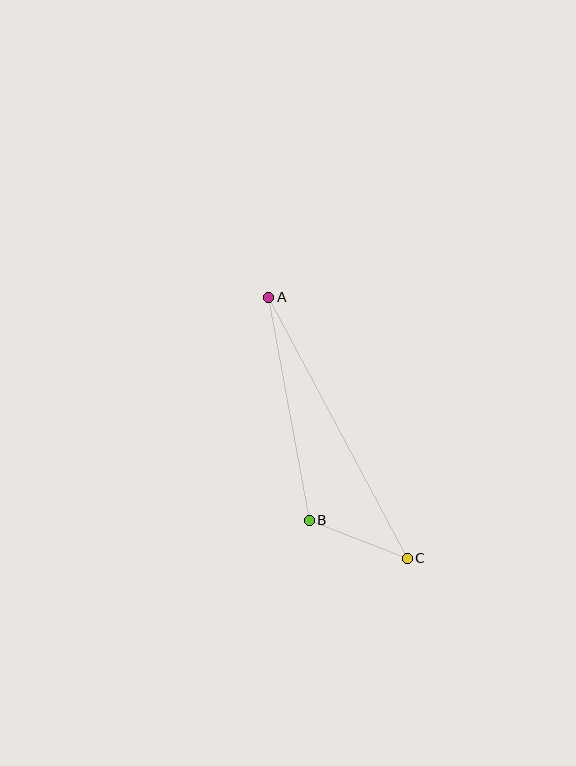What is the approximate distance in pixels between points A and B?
The distance between A and B is approximately 227 pixels.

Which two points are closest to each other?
Points B and C are closest to each other.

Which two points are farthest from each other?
Points A and C are farthest from each other.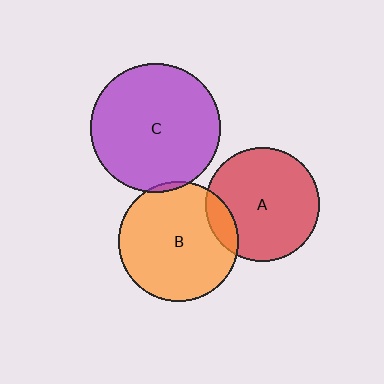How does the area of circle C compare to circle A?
Approximately 1.3 times.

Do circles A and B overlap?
Yes.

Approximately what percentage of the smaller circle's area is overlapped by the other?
Approximately 15%.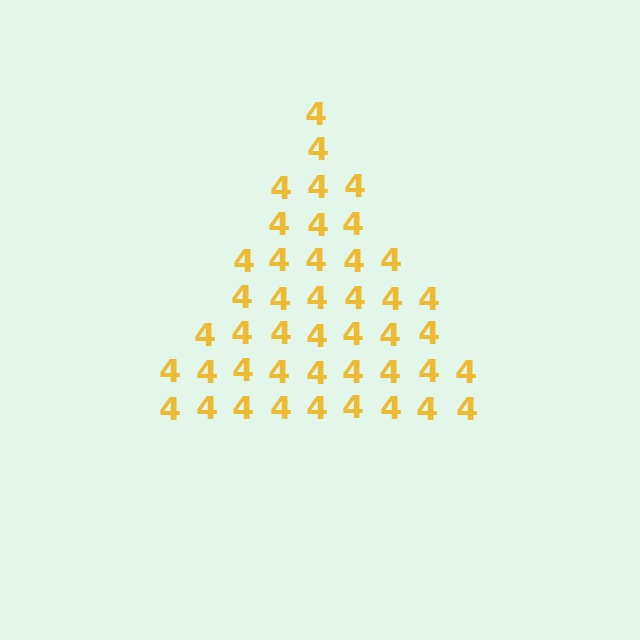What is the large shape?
The large shape is a triangle.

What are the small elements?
The small elements are digit 4's.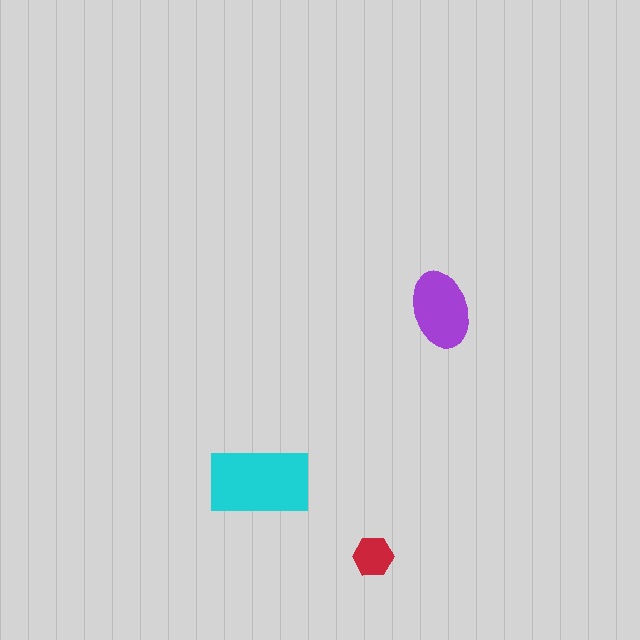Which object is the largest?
The cyan rectangle.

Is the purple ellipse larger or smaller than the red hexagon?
Larger.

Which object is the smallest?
The red hexagon.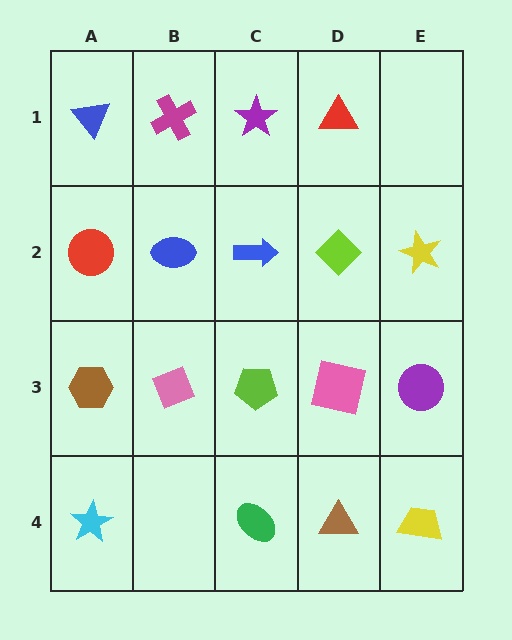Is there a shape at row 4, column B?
No, that cell is empty.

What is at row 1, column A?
A blue triangle.